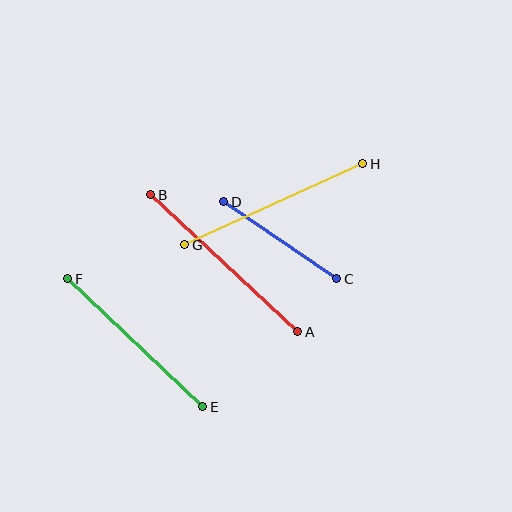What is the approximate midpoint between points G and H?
The midpoint is at approximately (274, 204) pixels.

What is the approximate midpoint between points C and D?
The midpoint is at approximately (280, 240) pixels.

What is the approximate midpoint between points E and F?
The midpoint is at approximately (135, 343) pixels.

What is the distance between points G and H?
The distance is approximately 195 pixels.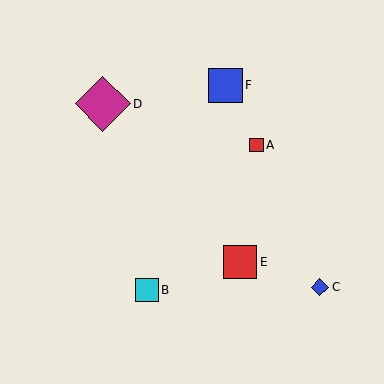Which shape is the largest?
The magenta diamond (labeled D) is the largest.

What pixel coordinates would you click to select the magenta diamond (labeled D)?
Click at (103, 104) to select the magenta diamond D.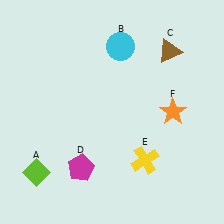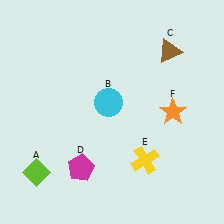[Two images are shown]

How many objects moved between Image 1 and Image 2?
1 object moved between the two images.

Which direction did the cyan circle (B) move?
The cyan circle (B) moved down.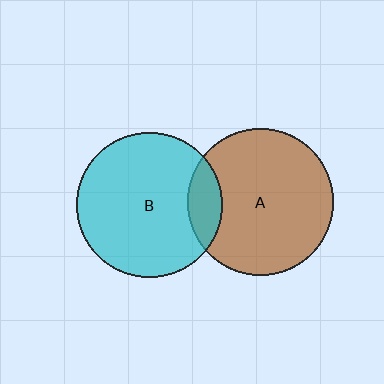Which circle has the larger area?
Circle A (brown).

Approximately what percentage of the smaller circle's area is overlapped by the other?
Approximately 15%.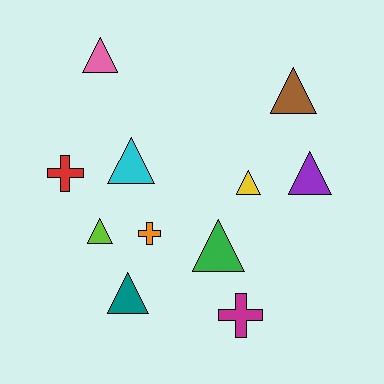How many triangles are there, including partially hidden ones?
There are 8 triangles.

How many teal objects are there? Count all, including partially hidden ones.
There is 1 teal object.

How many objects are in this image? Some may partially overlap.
There are 11 objects.